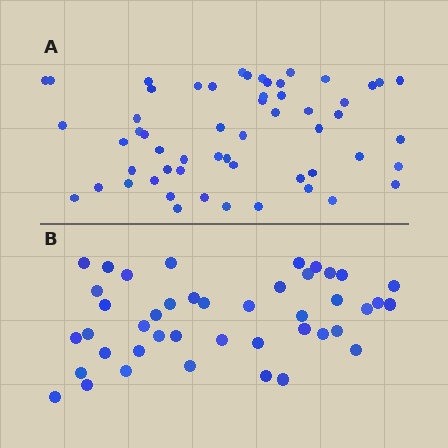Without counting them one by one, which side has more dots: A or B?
Region A (the top region) has more dots.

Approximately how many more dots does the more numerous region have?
Region A has approximately 15 more dots than region B.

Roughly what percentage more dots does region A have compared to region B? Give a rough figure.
About 30% more.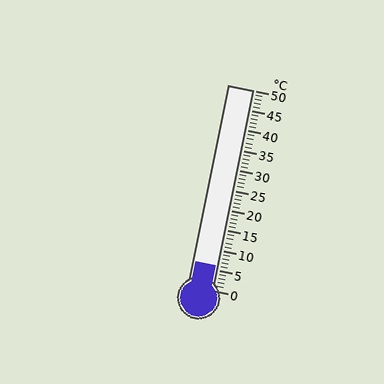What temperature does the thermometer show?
The thermometer shows approximately 6°C.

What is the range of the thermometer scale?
The thermometer scale ranges from 0°C to 50°C.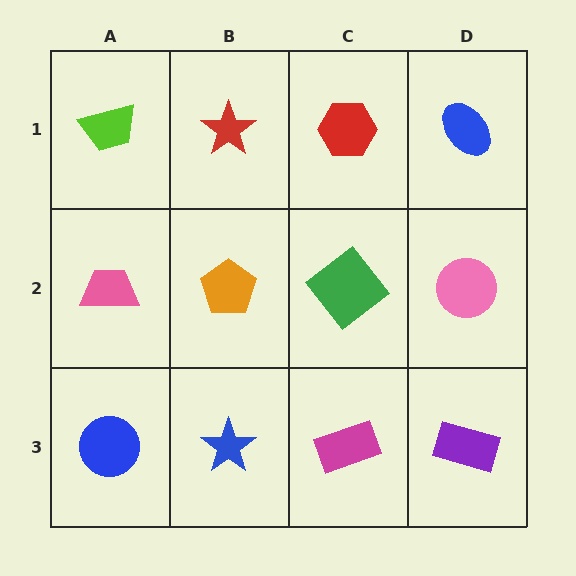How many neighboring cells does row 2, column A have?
3.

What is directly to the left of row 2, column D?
A green diamond.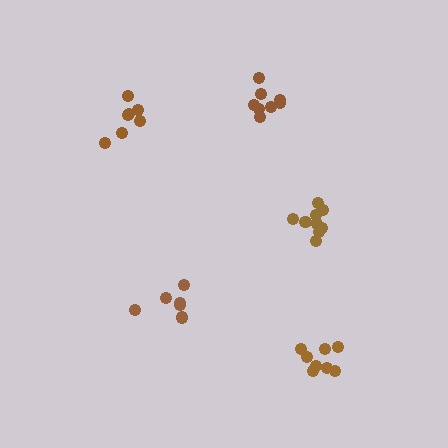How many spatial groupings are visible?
There are 5 spatial groupings.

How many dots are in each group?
Group 1: 8 dots, Group 2: 8 dots, Group 3: 7 dots, Group 4: 9 dots, Group 5: 6 dots (38 total).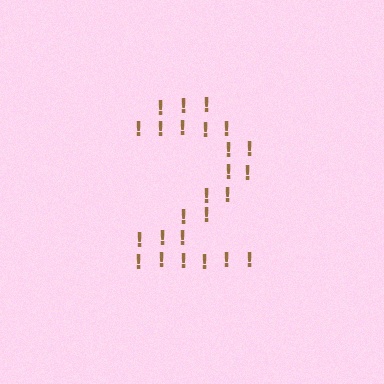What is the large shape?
The large shape is the digit 2.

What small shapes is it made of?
It is made of small exclamation marks.